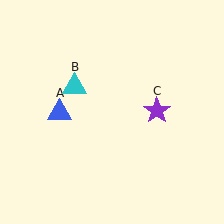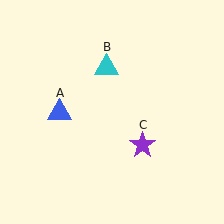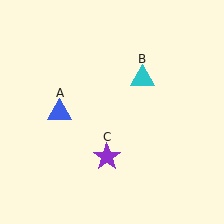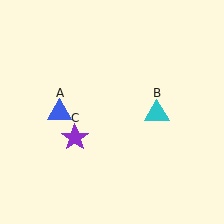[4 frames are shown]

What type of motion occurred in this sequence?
The cyan triangle (object B), purple star (object C) rotated clockwise around the center of the scene.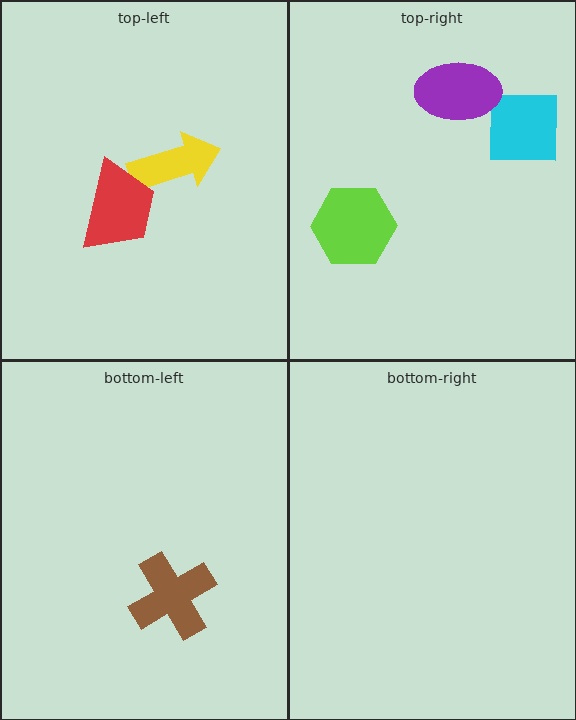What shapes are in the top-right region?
The cyan square, the purple ellipse, the lime hexagon.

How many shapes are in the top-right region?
3.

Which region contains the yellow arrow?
The top-left region.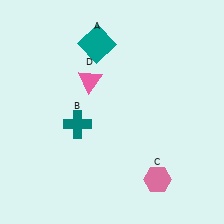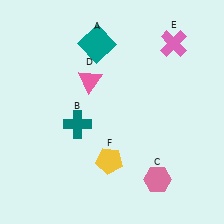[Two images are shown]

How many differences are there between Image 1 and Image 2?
There are 2 differences between the two images.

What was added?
A pink cross (E), a yellow pentagon (F) were added in Image 2.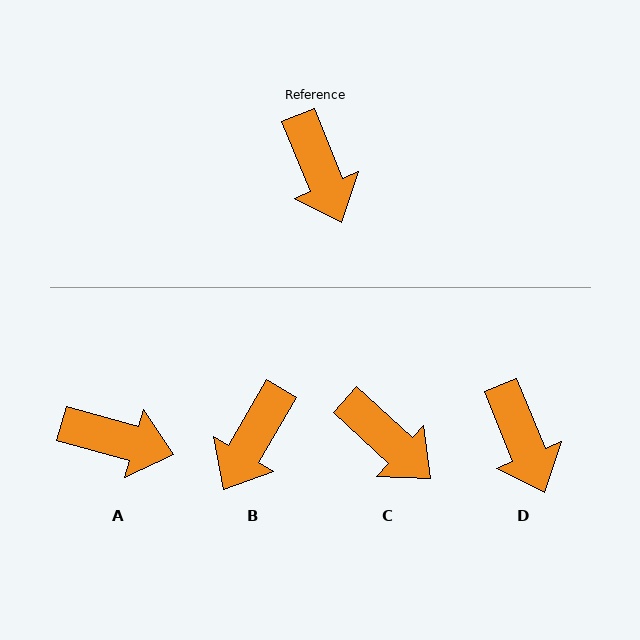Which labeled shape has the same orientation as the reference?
D.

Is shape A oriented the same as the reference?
No, it is off by about 52 degrees.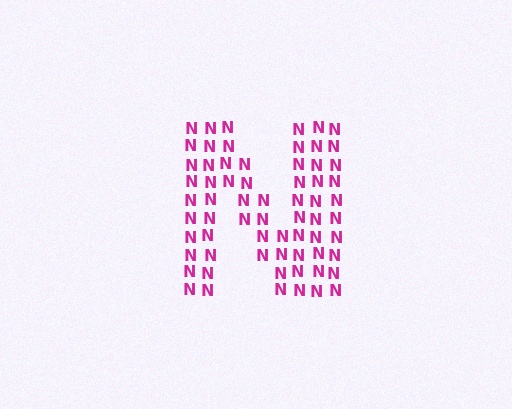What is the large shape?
The large shape is the letter N.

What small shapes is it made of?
It is made of small letter N's.